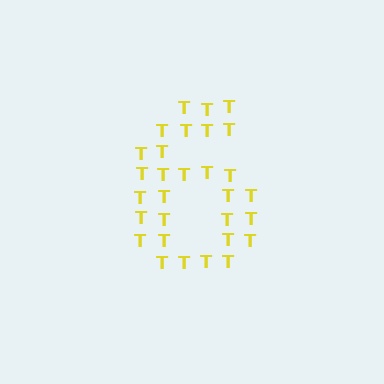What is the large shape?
The large shape is the digit 6.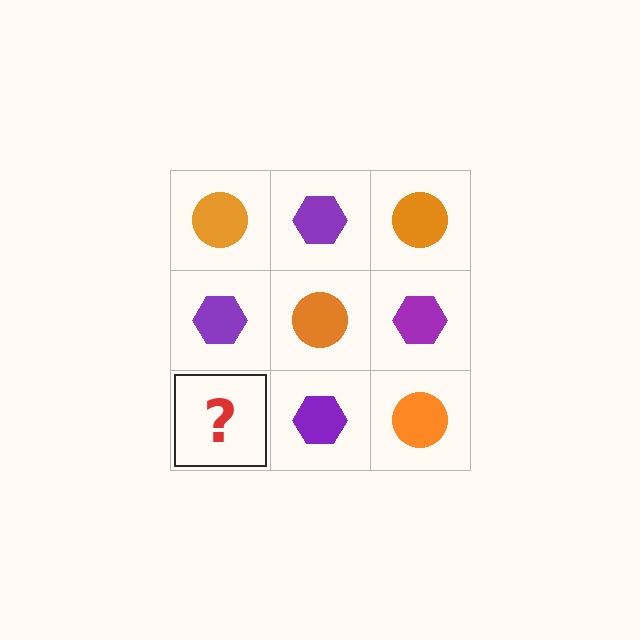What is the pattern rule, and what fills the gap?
The rule is that it alternates orange circle and purple hexagon in a checkerboard pattern. The gap should be filled with an orange circle.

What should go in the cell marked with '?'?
The missing cell should contain an orange circle.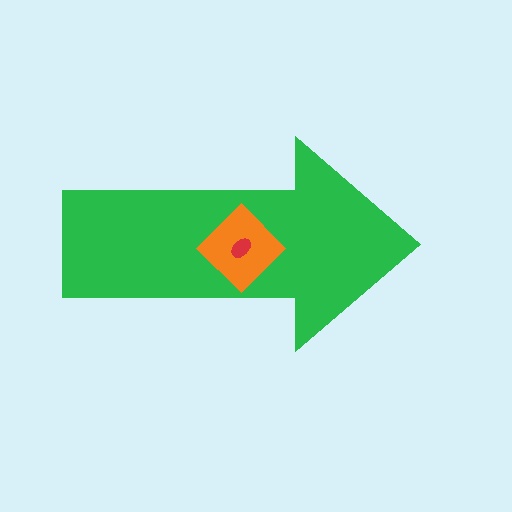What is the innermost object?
The red ellipse.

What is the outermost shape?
The green arrow.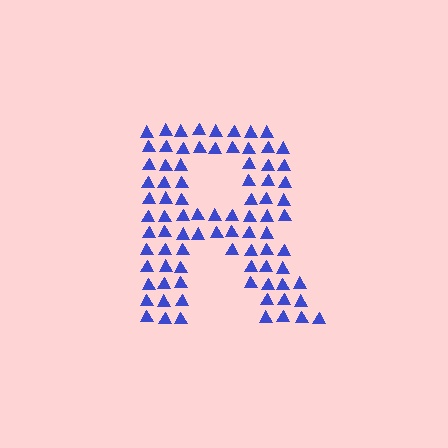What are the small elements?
The small elements are triangles.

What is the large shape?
The large shape is the letter R.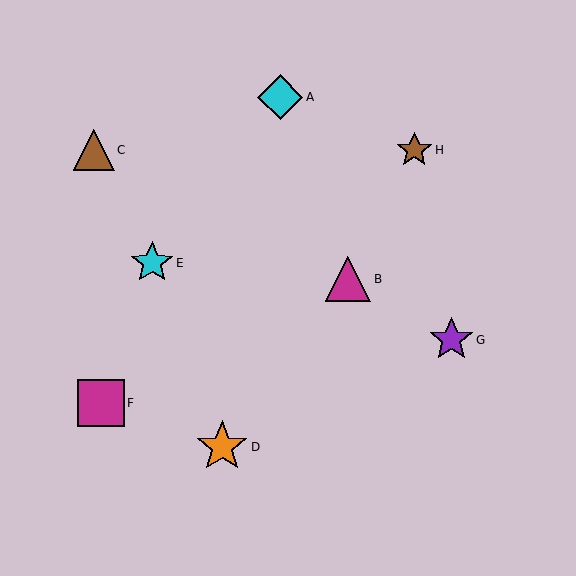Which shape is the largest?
The orange star (labeled D) is the largest.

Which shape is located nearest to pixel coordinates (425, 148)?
The brown star (labeled H) at (414, 150) is nearest to that location.